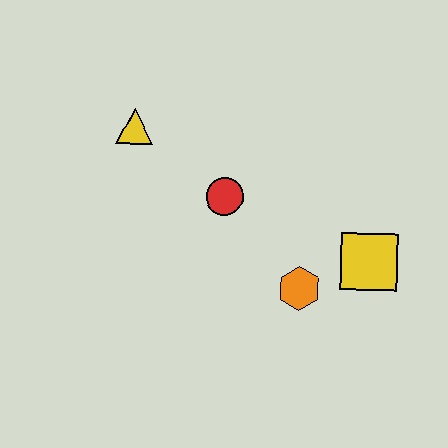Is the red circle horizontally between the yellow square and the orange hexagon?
No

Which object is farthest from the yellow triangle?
The yellow square is farthest from the yellow triangle.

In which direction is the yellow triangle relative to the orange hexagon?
The yellow triangle is to the left of the orange hexagon.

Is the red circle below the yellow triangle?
Yes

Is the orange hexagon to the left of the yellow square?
Yes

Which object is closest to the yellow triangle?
The red circle is closest to the yellow triangle.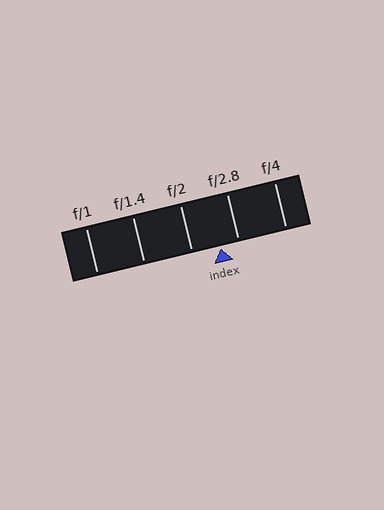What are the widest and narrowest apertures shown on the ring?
The widest aperture shown is f/1 and the narrowest is f/4.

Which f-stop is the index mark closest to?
The index mark is closest to f/2.8.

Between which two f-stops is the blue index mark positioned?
The index mark is between f/2 and f/2.8.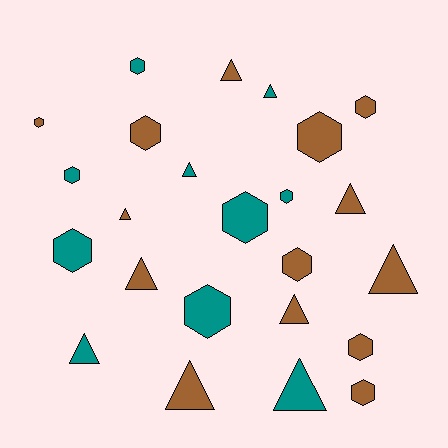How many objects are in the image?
There are 24 objects.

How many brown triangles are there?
There are 7 brown triangles.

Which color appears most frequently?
Brown, with 14 objects.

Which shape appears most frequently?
Hexagon, with 13 objects.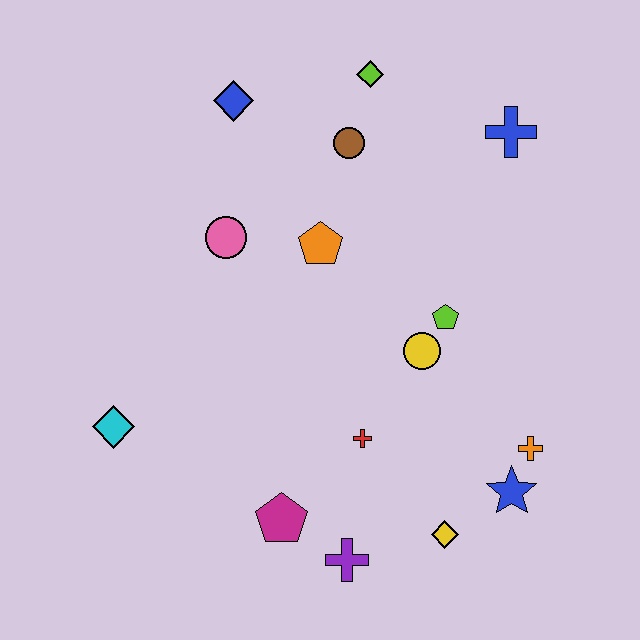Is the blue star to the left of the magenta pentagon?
No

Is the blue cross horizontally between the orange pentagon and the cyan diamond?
No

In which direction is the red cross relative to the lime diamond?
The red cross is below the lime diamond.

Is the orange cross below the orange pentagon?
Yes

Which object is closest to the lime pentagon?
The yellow circle is closest to the lime pentagon.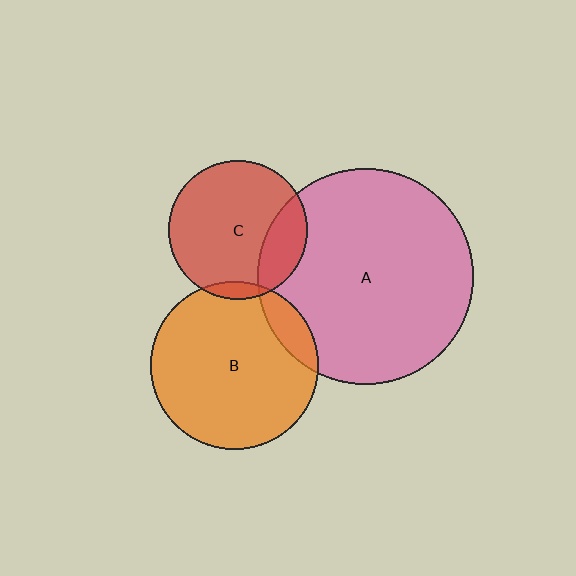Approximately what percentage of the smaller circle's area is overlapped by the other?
Approximately 20%.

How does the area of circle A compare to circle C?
Approximately 2.4 times.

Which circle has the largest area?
Circle A (pink).